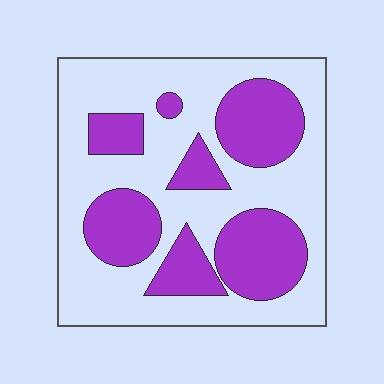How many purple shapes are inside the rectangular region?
7.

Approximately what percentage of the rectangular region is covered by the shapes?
Approximately 35%.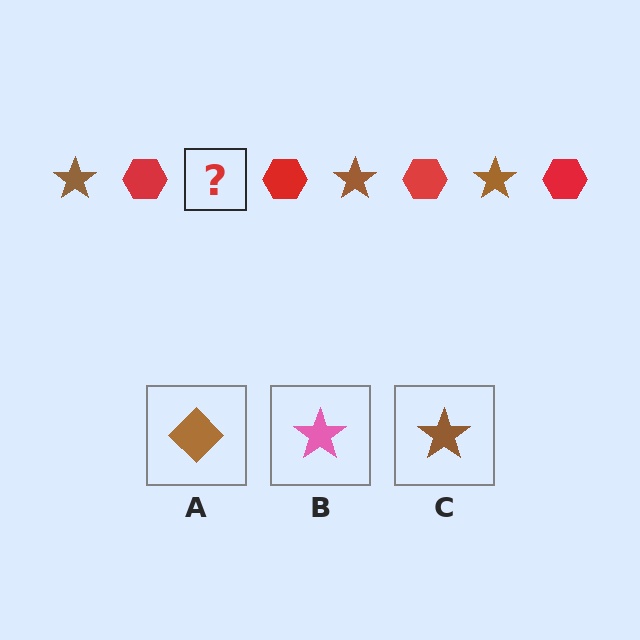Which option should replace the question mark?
Option C.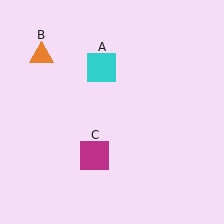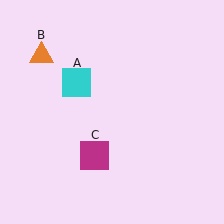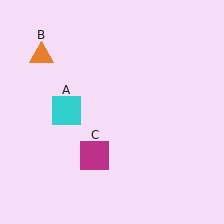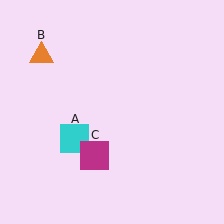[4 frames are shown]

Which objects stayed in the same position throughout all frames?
Orange triangle (object B) and magenta square (object C) remained stationary.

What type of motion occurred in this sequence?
The cyan square (object A) rotated counterclockwise around the center of the scene.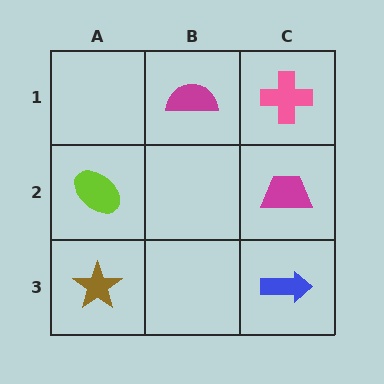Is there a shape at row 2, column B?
No, that cell is empty.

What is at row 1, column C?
A pink cross.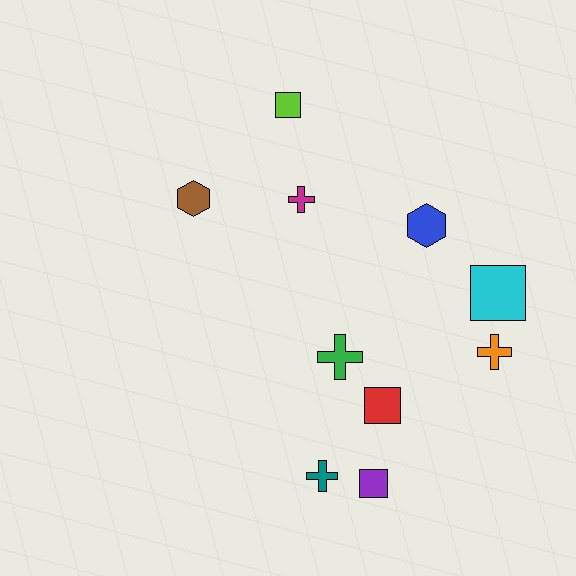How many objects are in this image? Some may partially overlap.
There are 10 objects.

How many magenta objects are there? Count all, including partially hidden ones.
There is 1 magenta object.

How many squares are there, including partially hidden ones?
There are 4 squares.